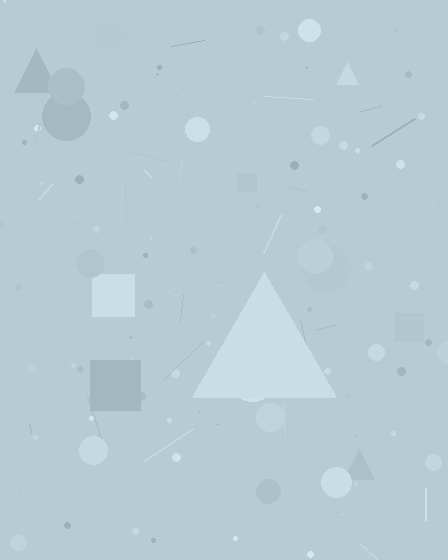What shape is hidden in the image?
A triangle is hidden in the image.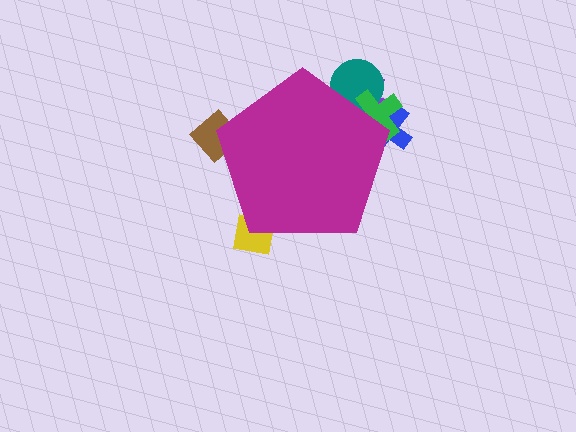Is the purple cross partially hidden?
Yes, the purple cross is partially hidden behind the magenta pentagon.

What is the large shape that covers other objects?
A magenta pentagon.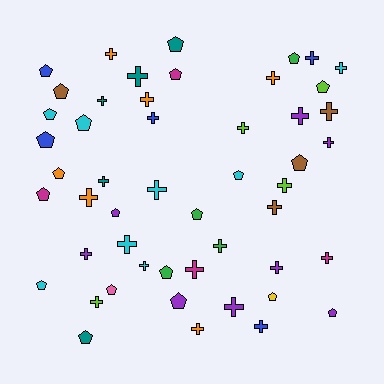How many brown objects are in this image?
There are 4 brown objects.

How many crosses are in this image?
There are 28 crosses.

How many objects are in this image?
There are 50 objects.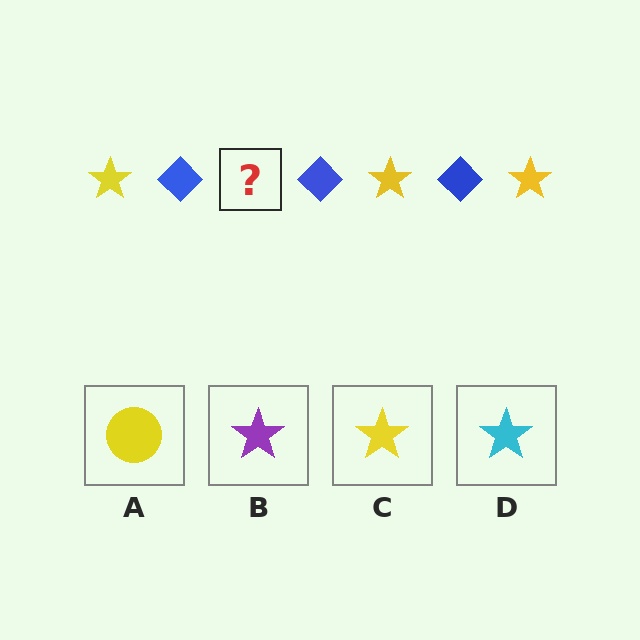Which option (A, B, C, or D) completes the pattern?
C.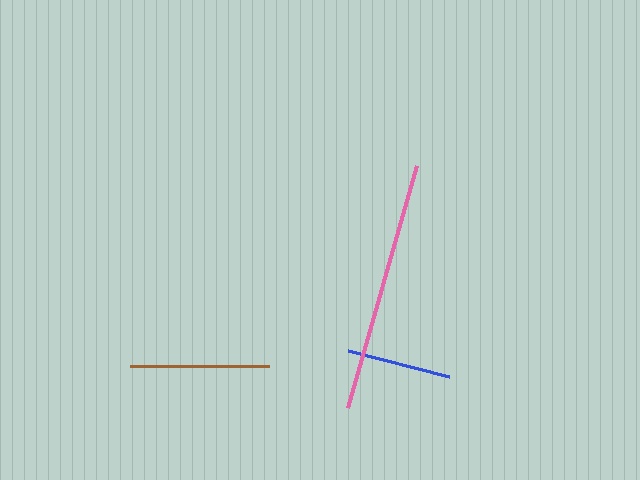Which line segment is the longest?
The pink line is the longest at approximately 252 pixels.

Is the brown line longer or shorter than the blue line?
The brown line is longer than the blue line.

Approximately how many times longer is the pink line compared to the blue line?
The pink line is approximately 2.4 times the length of the blue line.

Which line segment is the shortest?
The blue line is the shortest at approximately 104 pixels.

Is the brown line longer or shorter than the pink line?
The pink line is longer than the brown line.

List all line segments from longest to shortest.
From longest to shortest: pink, brown, blue.